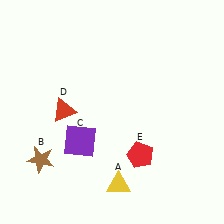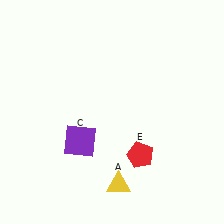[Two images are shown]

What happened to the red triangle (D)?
The red triangle (D) was removed in Image 2. It was in the top-left area of Image 1.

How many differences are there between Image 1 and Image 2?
There are 2 differences between the two images.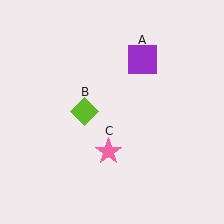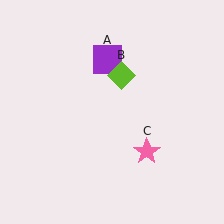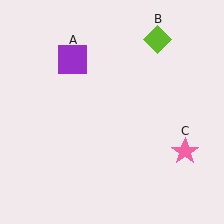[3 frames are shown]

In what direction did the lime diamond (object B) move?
The lime diamond (object B) moved up and to the right.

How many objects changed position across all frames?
3 objects changed position: purple square (object A), lime diamond (object B), pink star (object C).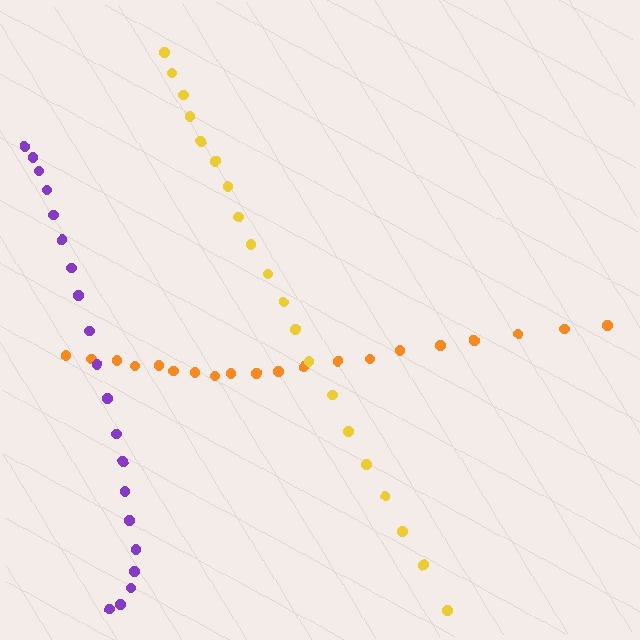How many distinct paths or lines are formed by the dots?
There are 3 distinct paths.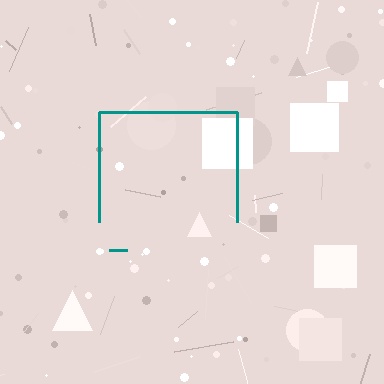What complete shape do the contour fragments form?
The contour fragments form a square.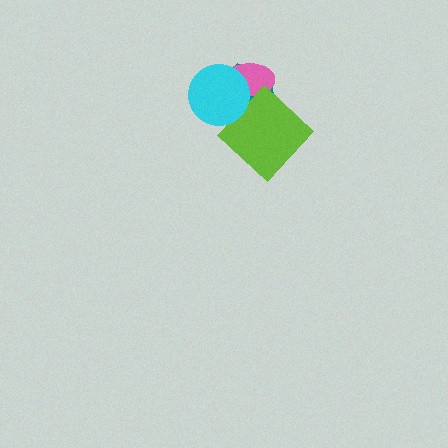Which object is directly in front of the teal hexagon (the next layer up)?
The pink ellipse is directly in front of the teal hexagon.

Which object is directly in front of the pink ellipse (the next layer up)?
The lime diamond is directly in front of the pink ellipse.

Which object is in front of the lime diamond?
The cyan circle is in front of the lime diamond.